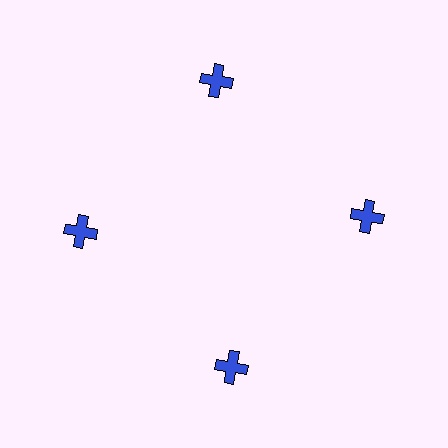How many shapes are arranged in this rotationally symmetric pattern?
There are 4 shapes, arranged in 4 groups of 1.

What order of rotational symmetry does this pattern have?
This pattern has 4-fold rotational symmetry.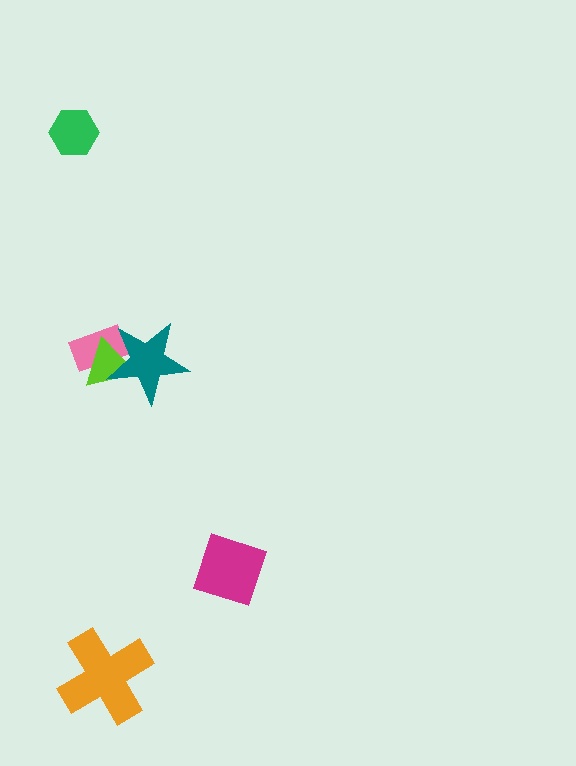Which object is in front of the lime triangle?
The teal star is in front of the lime triangle.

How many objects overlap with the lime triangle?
2 objects overlap with the lime triangle.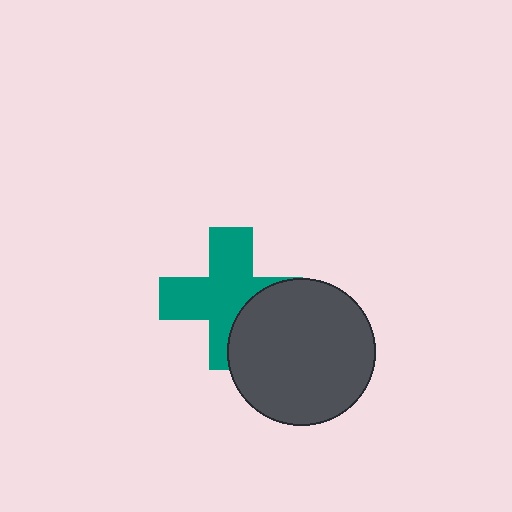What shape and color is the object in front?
The object in front is a dark gray circle.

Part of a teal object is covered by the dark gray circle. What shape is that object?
It is a cross.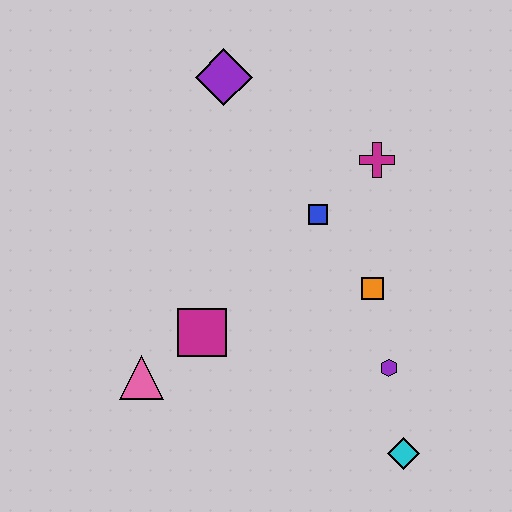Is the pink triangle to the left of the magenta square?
Yes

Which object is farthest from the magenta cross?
The pink triangle is farthest from the magenta cross.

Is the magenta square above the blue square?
No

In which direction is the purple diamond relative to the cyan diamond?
The purple diamond is above the cyan diamond.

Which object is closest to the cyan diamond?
The purple hexagon is closest to the cyan diamond.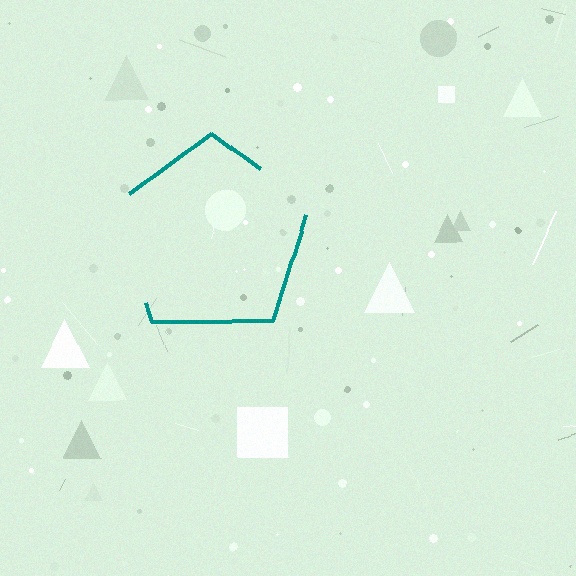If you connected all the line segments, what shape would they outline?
They would outline a pentagon.